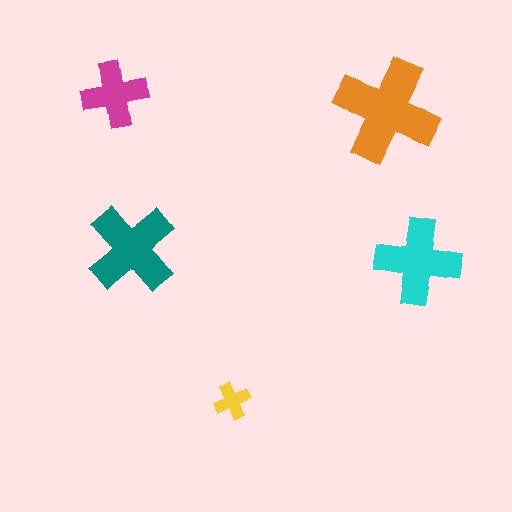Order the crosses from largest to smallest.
the orange one, the teal one, the cyan one, the magenta one, the yellow one.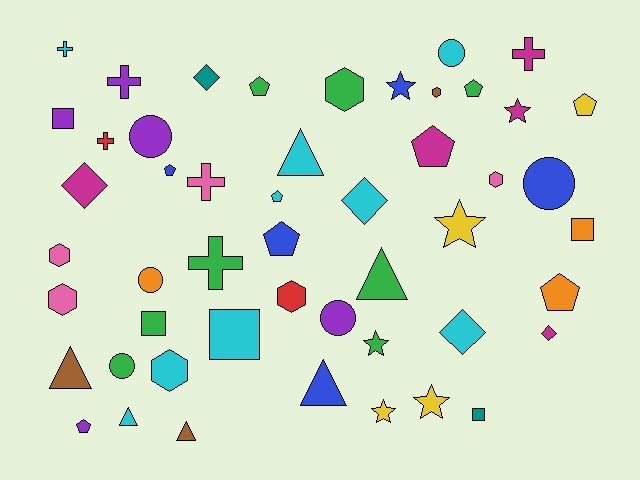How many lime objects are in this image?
There are no lime objects.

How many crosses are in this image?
There are 6 crosses.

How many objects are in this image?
There are 50 objects.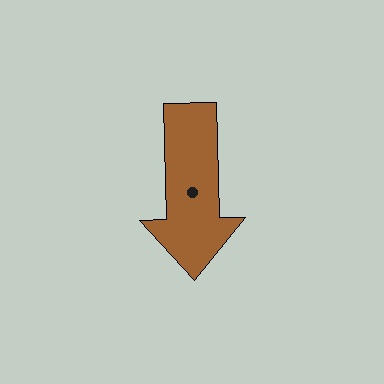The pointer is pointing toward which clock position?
Roughly 6 o'clock.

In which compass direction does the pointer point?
South.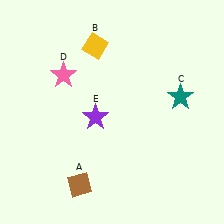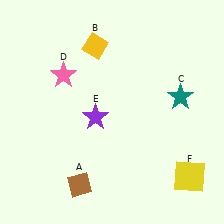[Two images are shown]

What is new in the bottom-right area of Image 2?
A yellow square (F) was added in the bottom-right area of Image 2.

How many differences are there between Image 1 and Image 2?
There is 1 difference between the two images.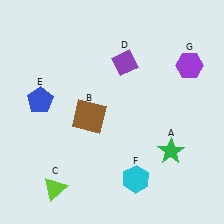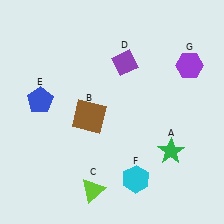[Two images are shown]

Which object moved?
The lime triangle (C) moved right.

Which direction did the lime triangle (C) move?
The lime triangle (C) moved right.